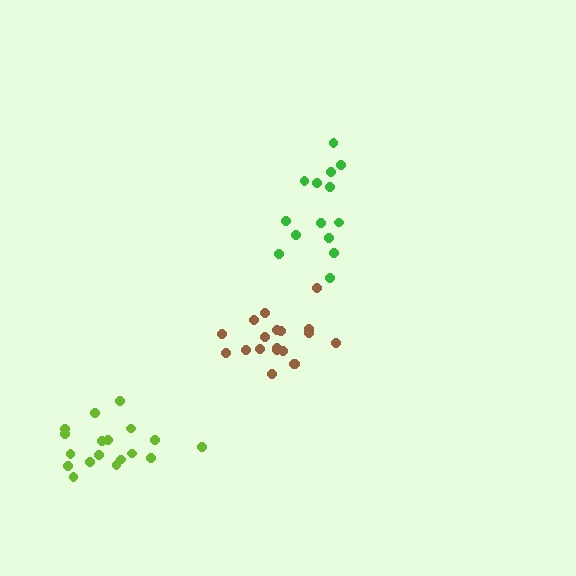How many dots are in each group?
Group 1: 18 dots, Group 2: 14 dots, Group 3: 19 dots (51 total).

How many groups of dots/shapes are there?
There are 3 groups.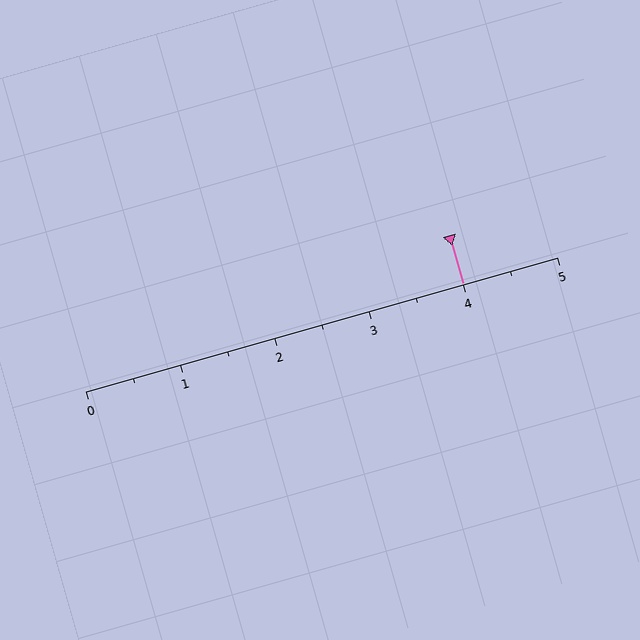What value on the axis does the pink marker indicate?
The marker indicates approximately 4.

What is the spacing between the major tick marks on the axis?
The major ticks are spaced 1 apart.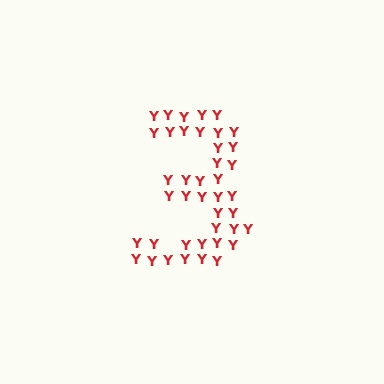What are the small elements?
The small elements are letter Y's.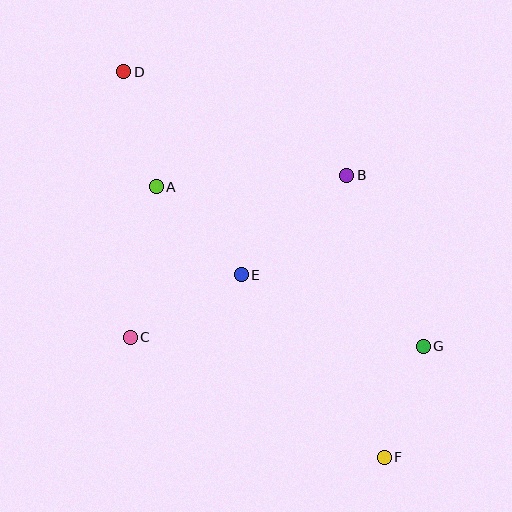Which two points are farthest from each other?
Points D and F are farthest from each other.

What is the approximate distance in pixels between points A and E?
The distance between A and E is approximately 122 pixels.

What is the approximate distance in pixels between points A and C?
The distance between A and C is approximately 153 pixels.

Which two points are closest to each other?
Points F and G are closest to each other.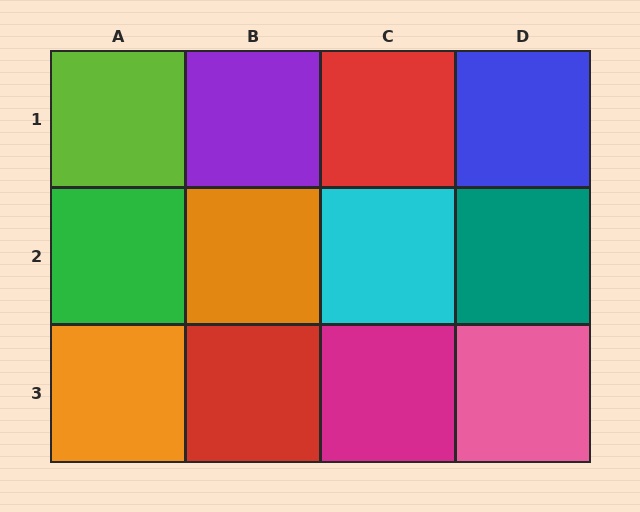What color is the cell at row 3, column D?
Pink.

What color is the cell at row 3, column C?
Magenta.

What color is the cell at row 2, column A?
Green.